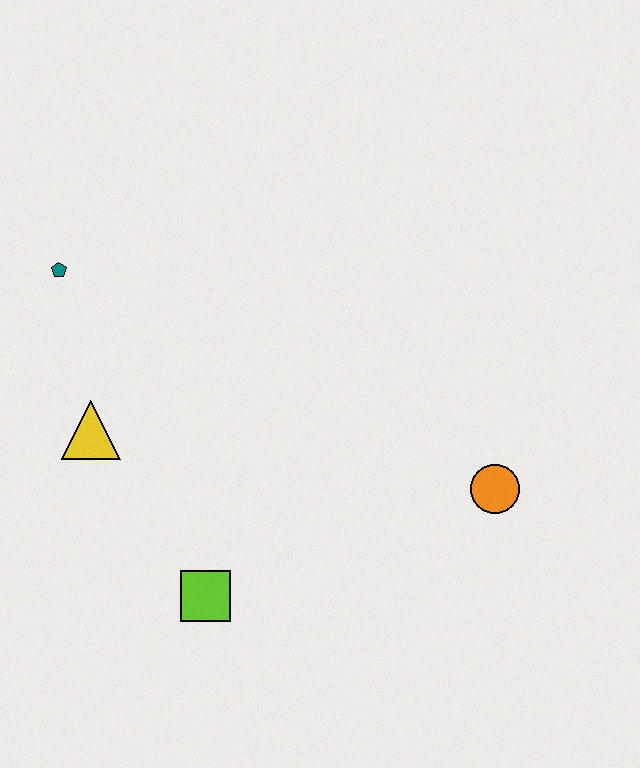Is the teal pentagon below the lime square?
No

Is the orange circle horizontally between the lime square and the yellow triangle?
No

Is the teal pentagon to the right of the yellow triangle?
No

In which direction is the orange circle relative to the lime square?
The orange circle is to the right of the lime square.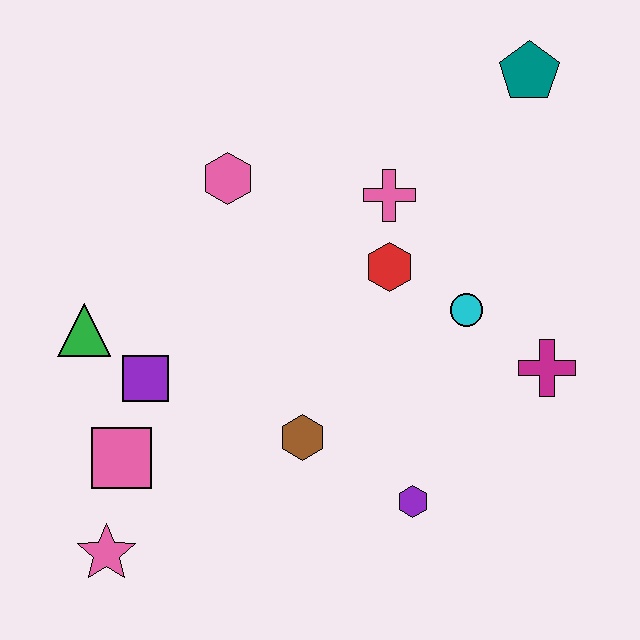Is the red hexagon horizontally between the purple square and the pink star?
No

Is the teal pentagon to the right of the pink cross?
Yes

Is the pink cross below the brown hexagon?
No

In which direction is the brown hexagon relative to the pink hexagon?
The brown hexagon is below the pink hexagon.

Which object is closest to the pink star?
The pink square is closest to the pink star.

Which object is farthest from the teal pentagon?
The pink star is farthest from the teal pentagon.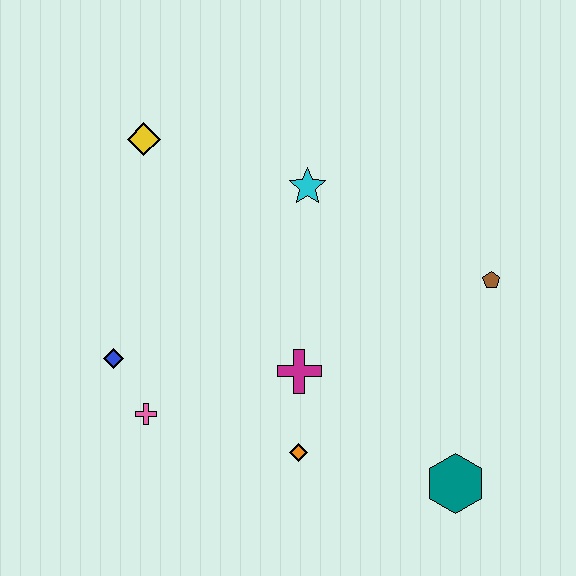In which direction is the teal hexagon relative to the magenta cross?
The teal hexagon is to the right of the magenta cross.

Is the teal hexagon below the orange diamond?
Yes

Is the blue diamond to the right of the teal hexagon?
No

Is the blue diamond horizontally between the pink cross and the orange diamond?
No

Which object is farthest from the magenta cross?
The yellow diamond is farthest from the magenta cross.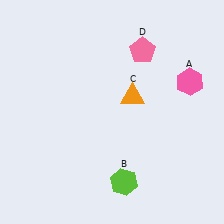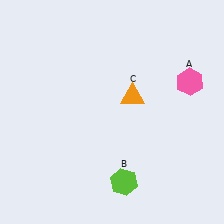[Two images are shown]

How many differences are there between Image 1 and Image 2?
There is 1 difference between the two images.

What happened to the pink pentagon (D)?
The pink pentagon (D) was removed in Image 2. It was in the top-right area of Image 1.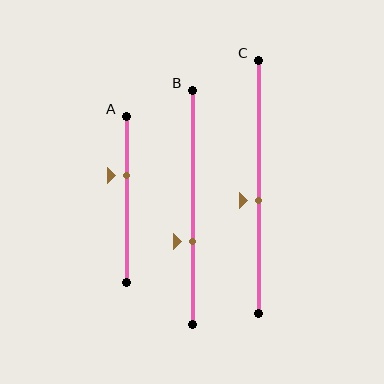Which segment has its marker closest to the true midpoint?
Segment C has its marker closest to the true midpoint.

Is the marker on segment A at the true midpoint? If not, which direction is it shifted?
No, the marker on segment A is shifted upward by about 14% of the segment length.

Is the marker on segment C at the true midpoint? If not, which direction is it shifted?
No, the marker on segment C is shifted downward by about 5% of the segment length.